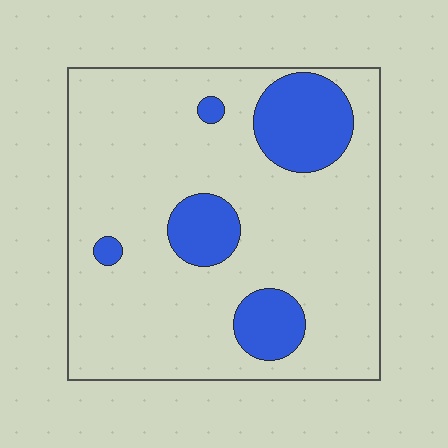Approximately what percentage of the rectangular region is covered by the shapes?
Approximately 20%.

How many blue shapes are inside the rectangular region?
5.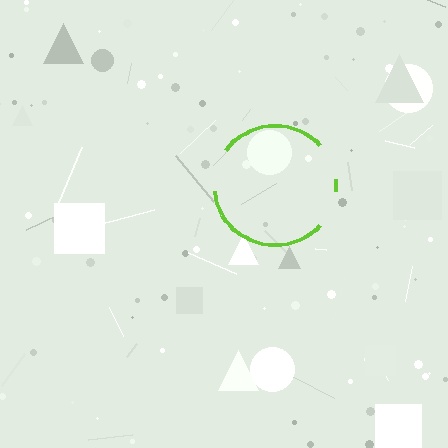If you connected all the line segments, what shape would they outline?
They would outline a circle.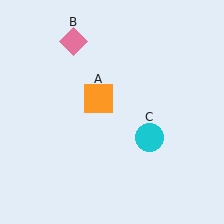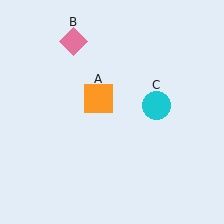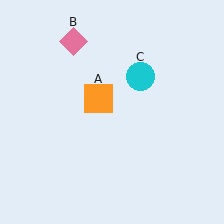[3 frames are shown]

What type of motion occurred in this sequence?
The cyan circle (object C) rotated counterclockwise around the center of the scene.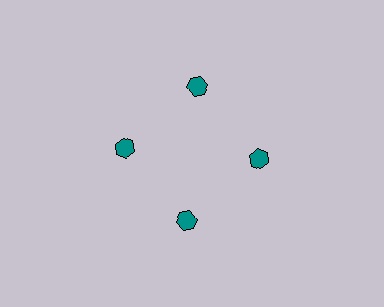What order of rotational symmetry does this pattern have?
This pattern has 4-fold rotational symmetry.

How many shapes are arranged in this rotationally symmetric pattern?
There are 4 shapes, arranged in 4 groups of 1.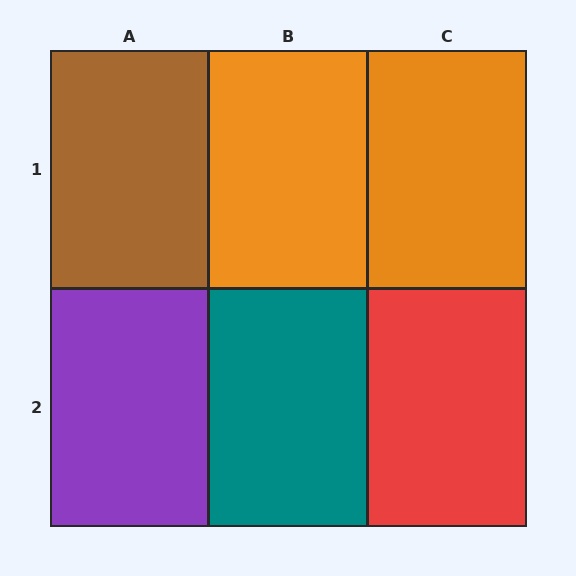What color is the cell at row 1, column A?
Brown.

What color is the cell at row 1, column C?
Orange.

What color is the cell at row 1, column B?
Orange.